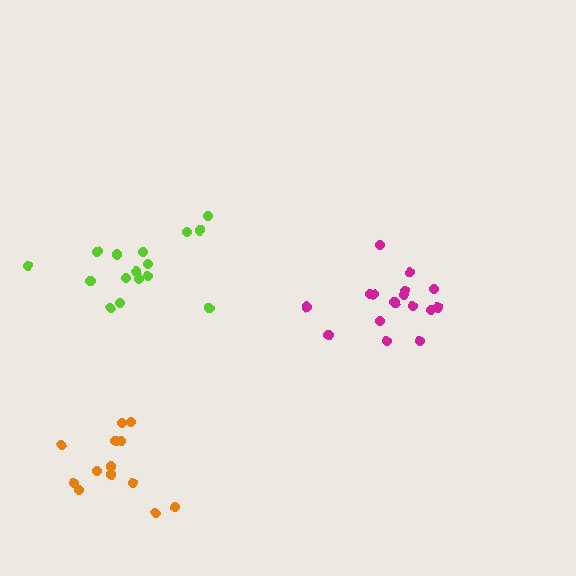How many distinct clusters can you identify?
There are 3 distinct clusters.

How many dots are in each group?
Group 1: 16 dots, Group 2: 16 dots, Group 3: 13 dots (45 total).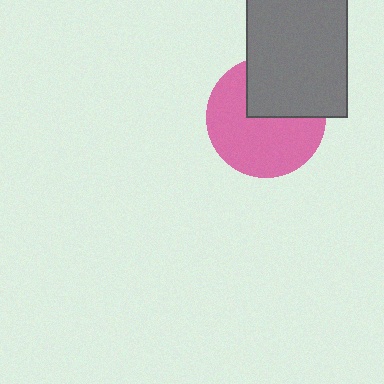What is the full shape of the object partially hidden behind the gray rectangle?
The partially hidden object is a pink circle.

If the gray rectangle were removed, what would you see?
You would see the complete pink circle.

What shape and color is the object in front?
The object in front is a gray rectangle.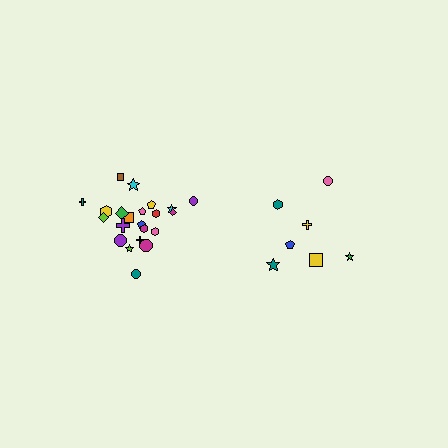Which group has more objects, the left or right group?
The left group.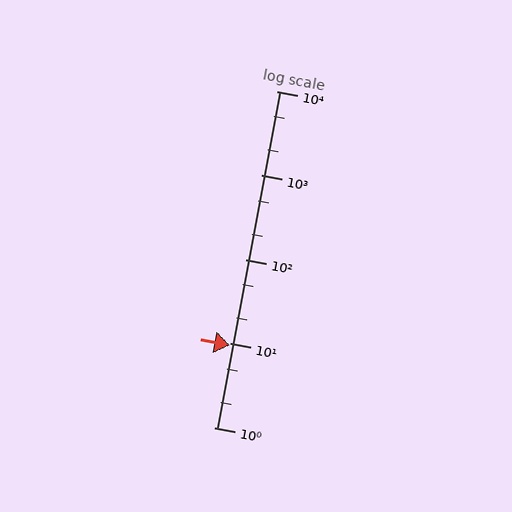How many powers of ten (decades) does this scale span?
The scale spans 4 decades, from 1 to 10000.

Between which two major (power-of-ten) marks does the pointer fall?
The pointer is between 1 and 10.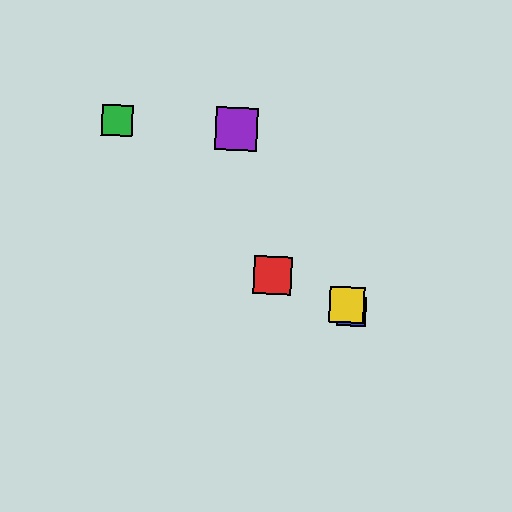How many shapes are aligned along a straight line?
3 shapes (the blue square, the yellow square, the purple square) are aligned along a straight line.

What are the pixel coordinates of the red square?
The red square is at (273, 275).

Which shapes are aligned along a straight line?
The blue square, the yellow square, the purple square are aligned along a straight line.